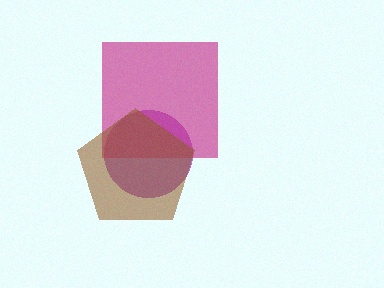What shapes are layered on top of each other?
The layered shapes are: a purple circle, a magenta square, a brown pentagon.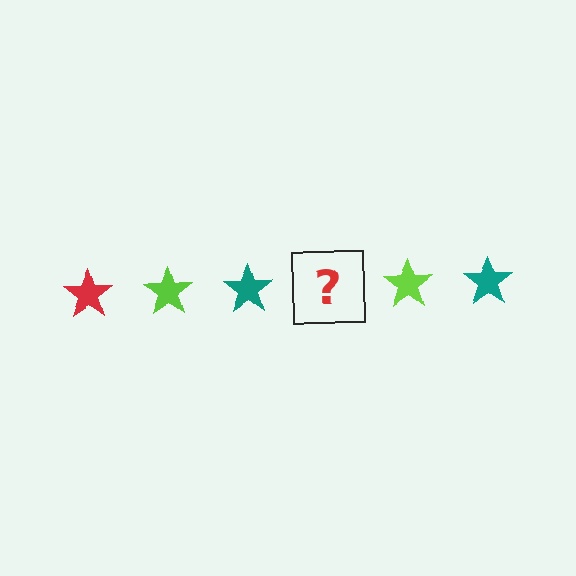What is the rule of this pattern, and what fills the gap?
The rule is that the pattern cycles through red, lime, teal stars. The gap should be filled with a red star.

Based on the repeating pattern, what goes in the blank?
The blank should be a red star.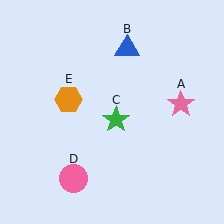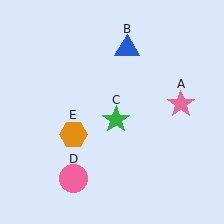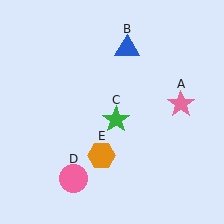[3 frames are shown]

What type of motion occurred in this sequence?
The orange hexagon (object E) rotated counterclockwise around the center of the scene.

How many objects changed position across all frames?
1 object changed position: orange hexagon (object E).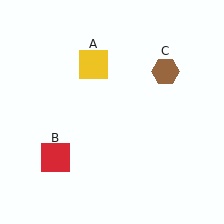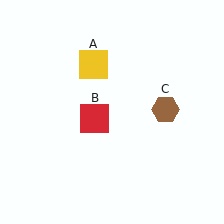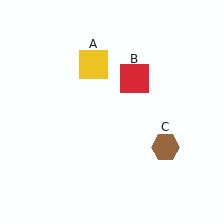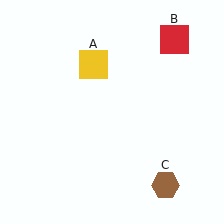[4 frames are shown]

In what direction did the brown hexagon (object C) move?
The brown hexagon (object C) moved down.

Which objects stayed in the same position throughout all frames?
Yellow square (object A) remained stationary.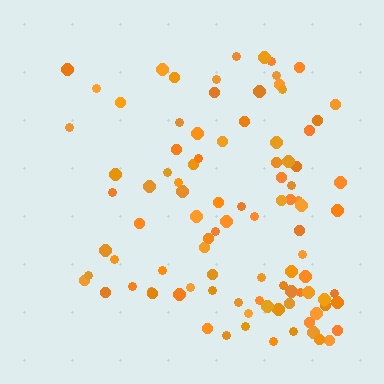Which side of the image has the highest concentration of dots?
The right.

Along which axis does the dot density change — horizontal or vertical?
Horizontal.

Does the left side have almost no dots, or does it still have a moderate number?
Still a moderate number, just noticeably fewer than the right.